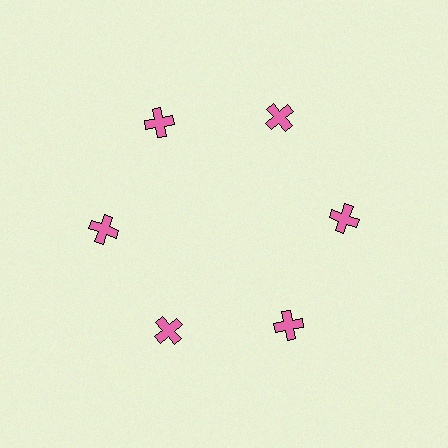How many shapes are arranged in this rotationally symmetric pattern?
There are 6 shapes, arranged in 6 groups of 1.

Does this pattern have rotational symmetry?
Yes, this pattern has 6-fold rotational symmetry. It looks the same after rotating 60 degrees around the center.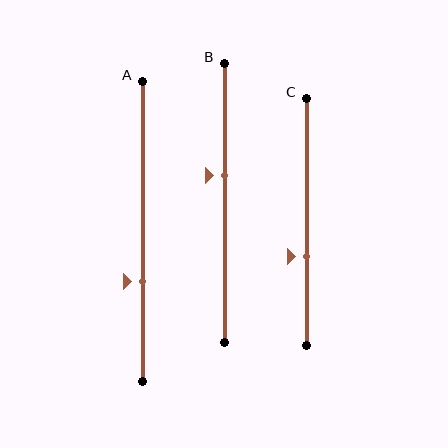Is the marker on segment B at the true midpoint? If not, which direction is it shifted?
No, the marker on segment B is shifted upward by about 10% of the segment length.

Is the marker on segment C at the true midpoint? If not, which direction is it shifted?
No, the marker on segment C is shifted downward by about 14% of the segment length.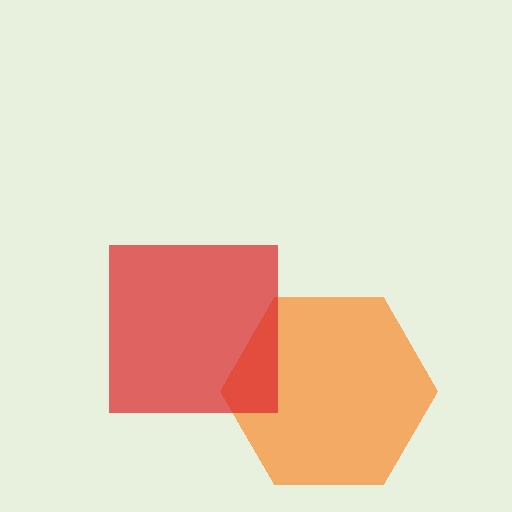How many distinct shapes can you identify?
There are 2 distinct shapes: an orange hexagon, a red square.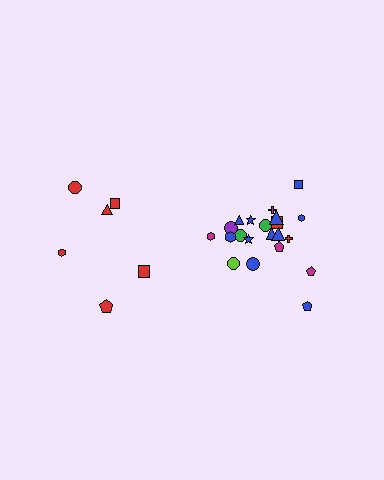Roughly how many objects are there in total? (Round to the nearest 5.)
Roughly 30 objects in total.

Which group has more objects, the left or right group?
The right group.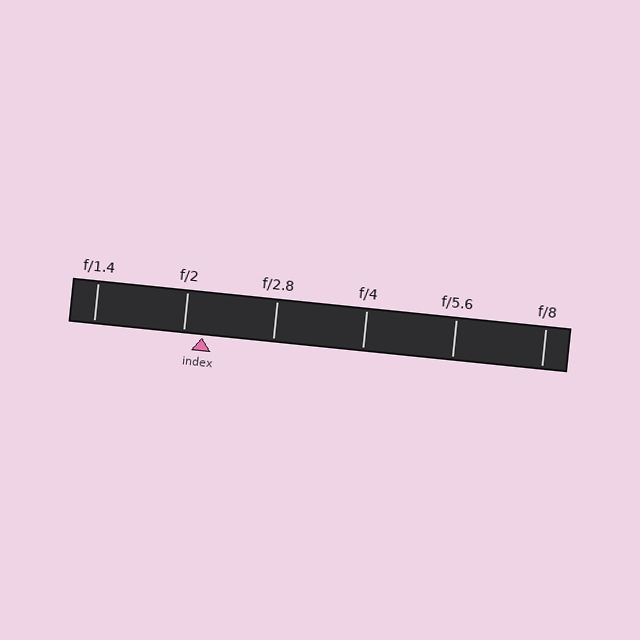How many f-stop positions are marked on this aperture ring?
There are 6 f-stop positions marked.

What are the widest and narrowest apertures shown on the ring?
The widest aperture shown is f/1.4 and the narrowest is f/8.